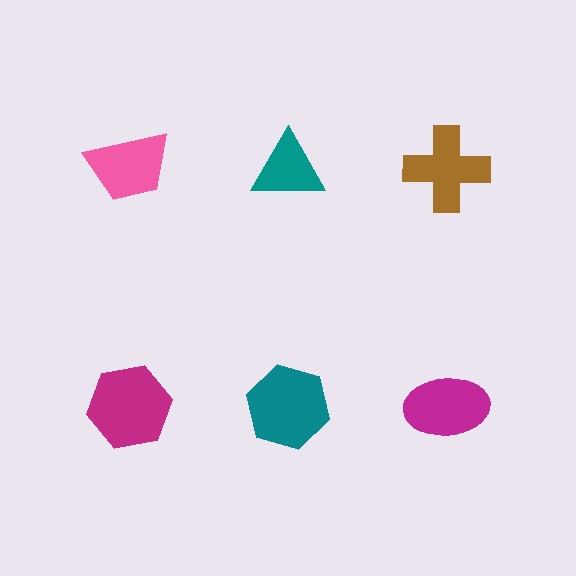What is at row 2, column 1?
A magenta hexagon.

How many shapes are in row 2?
3 shapes.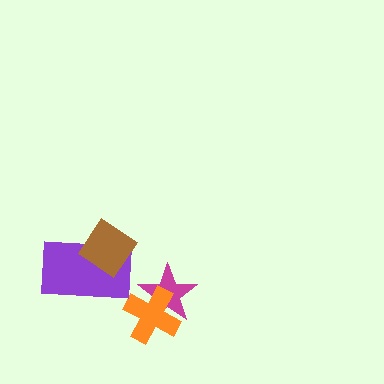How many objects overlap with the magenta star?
1 object overlaps with the magenta star.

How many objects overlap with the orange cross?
1 object overlaps with the orange cross.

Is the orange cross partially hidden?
No, no other shape covers it.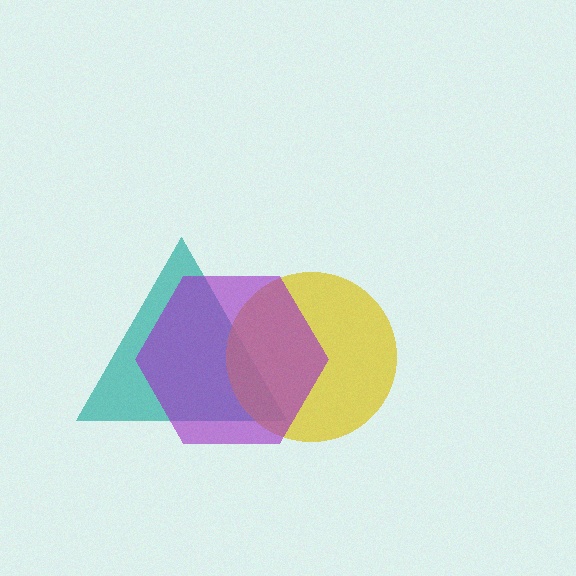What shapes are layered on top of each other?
The layered shapes are: a teal triangle, a yellow circle, a purple hexagon.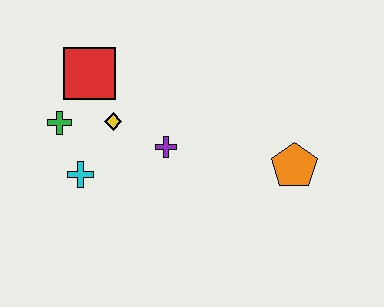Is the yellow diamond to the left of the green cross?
No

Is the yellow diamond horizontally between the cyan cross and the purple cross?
Yes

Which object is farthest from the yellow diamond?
The orange pentagon is farthest from the yellow diamond.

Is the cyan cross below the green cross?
Yes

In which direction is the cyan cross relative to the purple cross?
The cyan cross is to the left of the purple cross.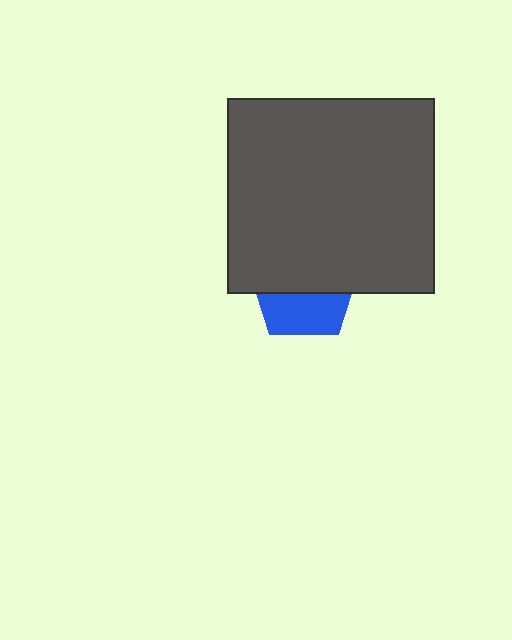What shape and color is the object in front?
The object in front is a dark gray rectangle.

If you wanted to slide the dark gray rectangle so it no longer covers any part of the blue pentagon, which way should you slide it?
Slide it up — that is the most direct way to separate the two shapes.